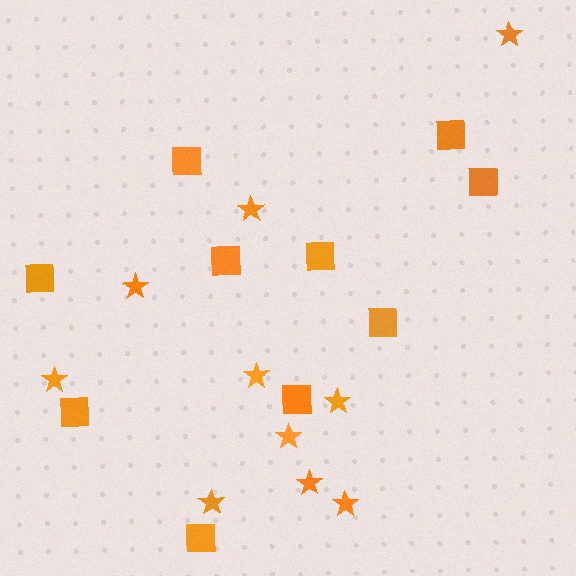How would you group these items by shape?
There are 2 groups: one group of squares (10) and one group of stars (10).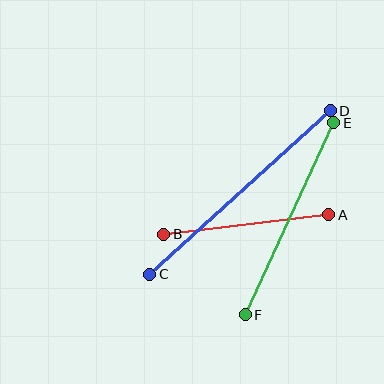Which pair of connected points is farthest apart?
Points C and D are farthest apart.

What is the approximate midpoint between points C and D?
The midpoint is at approximately (240, 193) pixels.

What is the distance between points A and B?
The distance is approximately 166 pixels.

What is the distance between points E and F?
The distance is approximately 211 pixels.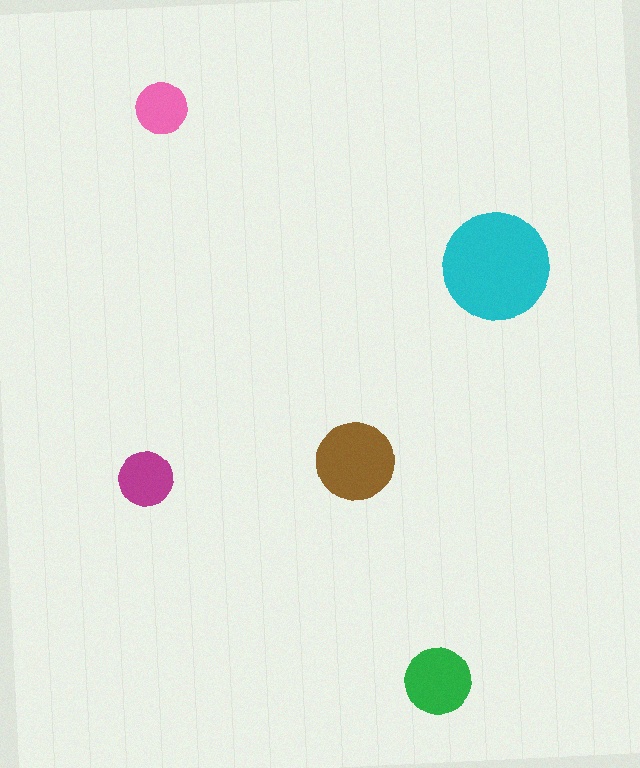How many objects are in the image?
There are 5 objects in the image.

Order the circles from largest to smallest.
the cyan one, the brown one, the green one, the magenta one, the pink one.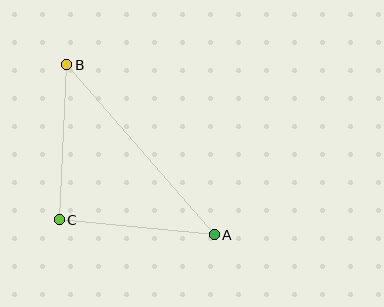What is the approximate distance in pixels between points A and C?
The distance between A and C is approximately 156 pixels.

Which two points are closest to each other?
Points B and C are closest to each other.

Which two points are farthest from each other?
Points A and B are farthest from each other.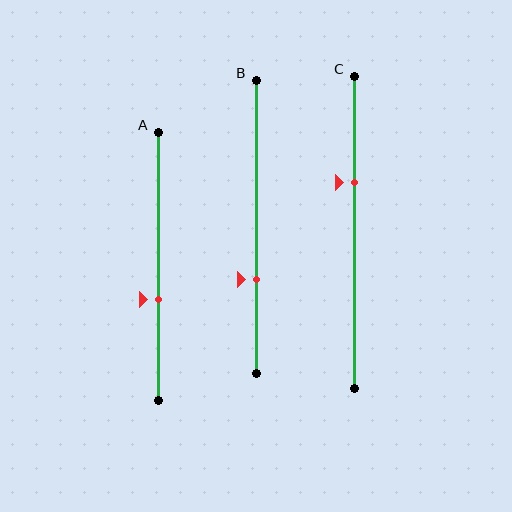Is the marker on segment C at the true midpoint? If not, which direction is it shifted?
No, the marker on segment C is shifted upward by about 16% of the segment length.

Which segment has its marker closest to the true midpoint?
Segment A has its marker closest to the true midpoint.